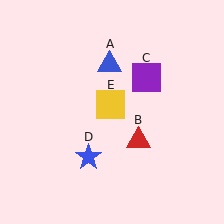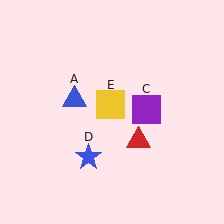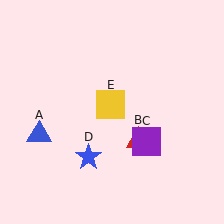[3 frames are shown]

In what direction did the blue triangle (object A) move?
The blue triangle (object A) moved down and to the left.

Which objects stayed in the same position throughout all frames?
Red triangle (object B) and blue star (object D) and yellow square (object E) remained stationary.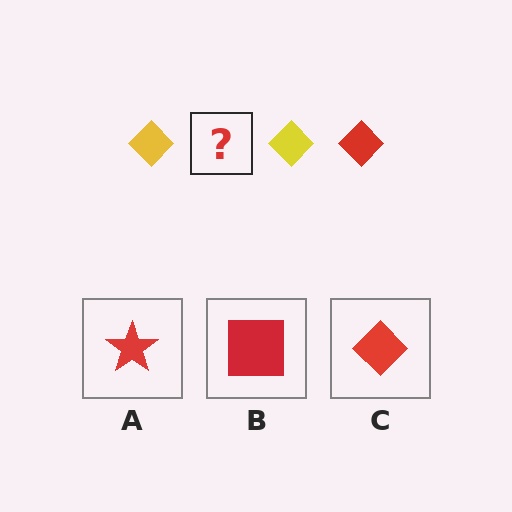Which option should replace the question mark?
Option C.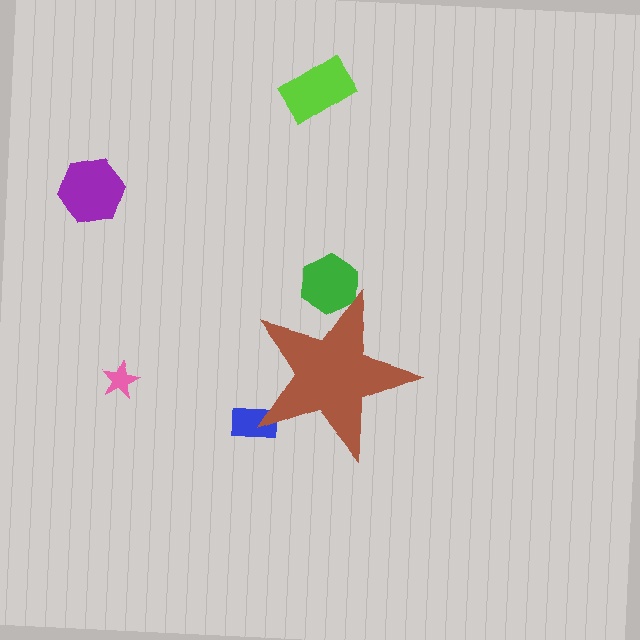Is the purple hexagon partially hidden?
No, the purple hexagon is fully visible.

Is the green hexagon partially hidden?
Yes, the green hexagon is partially hidden behind the brown star.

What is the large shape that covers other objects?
A brown star.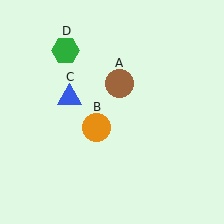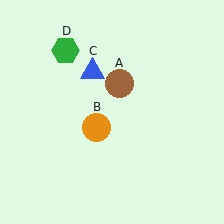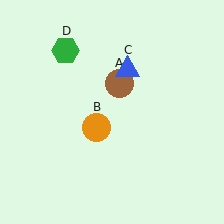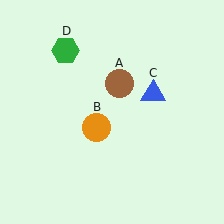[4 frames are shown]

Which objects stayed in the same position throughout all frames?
Brown circle (object A) and orange circle (object B) and green hexagon (object D) remained stationary.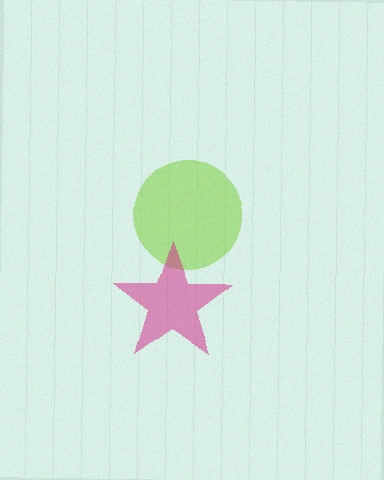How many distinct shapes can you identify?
There are 2 distinct shapes: a lime circle, a magenta star.